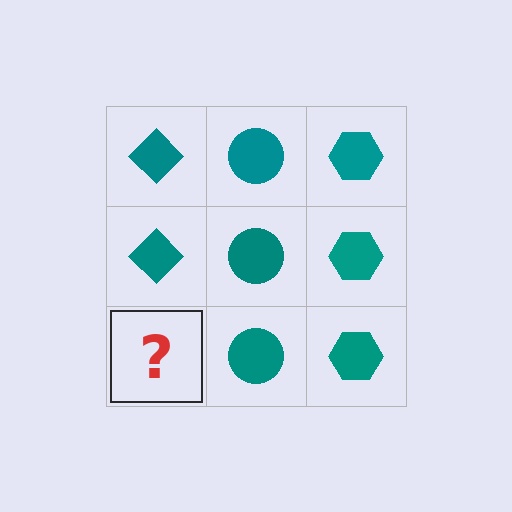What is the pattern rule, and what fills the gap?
The rule is that each column has a consistent shape. The gap should be filled with a teal diamond.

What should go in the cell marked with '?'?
The missing cell should contain a teal diamond.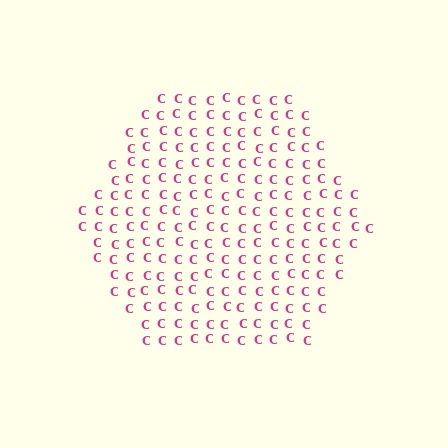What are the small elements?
The small elements are letter C's.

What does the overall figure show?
The overall figure shows a hexagon.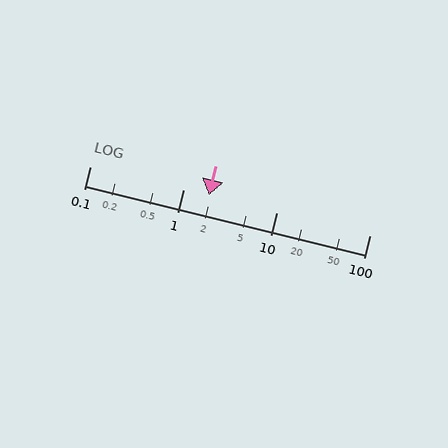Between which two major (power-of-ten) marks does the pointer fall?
The pointer is between 1 and 10.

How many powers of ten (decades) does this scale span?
The scale spans 3 decades, from 0.1 to 100.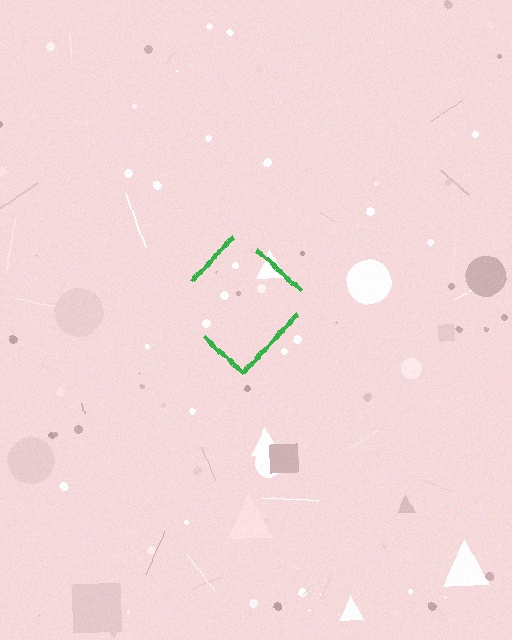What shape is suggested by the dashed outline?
The dashed outline suggests a diamond.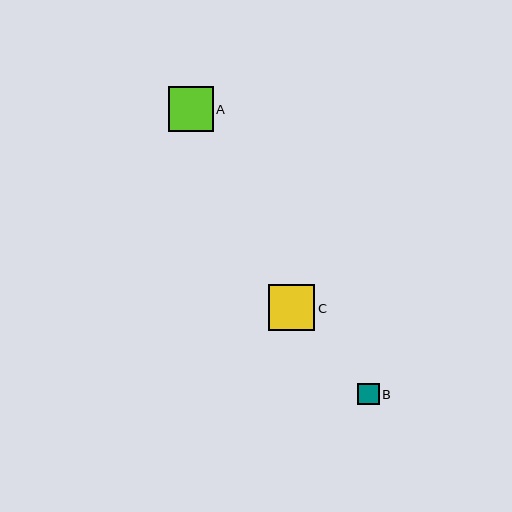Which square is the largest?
Square C is the largest with a size of approximately 46 pixels.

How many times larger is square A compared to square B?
Square A is approximately 2.1 times the size of square B.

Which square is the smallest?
Square B is the smallest with a size of approximately 21 pixels.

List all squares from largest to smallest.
From largest to smallest: C, A, B.